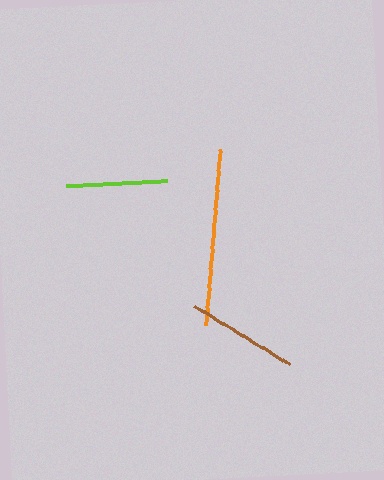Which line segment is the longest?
The orange line is the longest at approximately 177 pixels.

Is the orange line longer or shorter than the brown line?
The orange line is longer than the brown line.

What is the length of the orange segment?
The orange segment is approximately 177 pixels long.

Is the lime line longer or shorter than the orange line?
The orange line is longer than the lime line.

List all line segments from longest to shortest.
From longest to shortest: orange, brown, lime.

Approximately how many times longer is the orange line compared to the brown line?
The orange line is approximately 1.6 times the length of the brown line.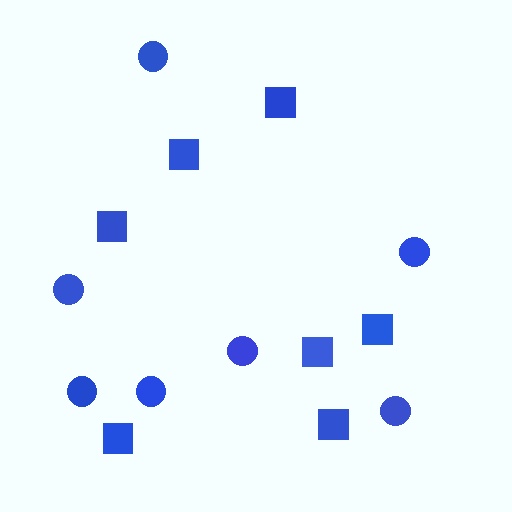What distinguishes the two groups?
There are 2 groups: one group of circles (7) and one group of squares (7).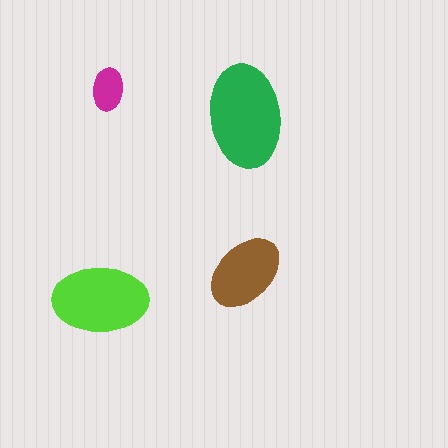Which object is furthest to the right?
The green ellipse is rightmost.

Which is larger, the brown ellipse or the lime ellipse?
The lime one.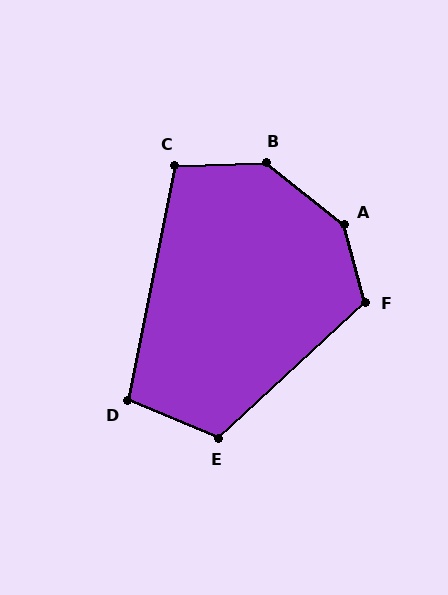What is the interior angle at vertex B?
Approximately 140 degrees (obtuse).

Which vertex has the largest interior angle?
A, at approximately 143 degrees.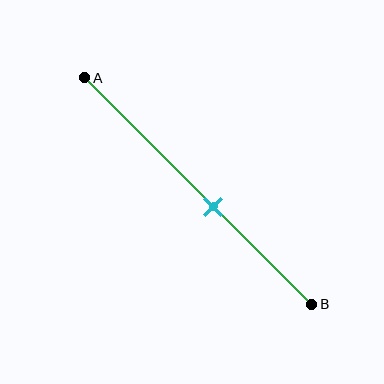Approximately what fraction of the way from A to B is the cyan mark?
The cyan mark is approximately 55% of the way from A to B.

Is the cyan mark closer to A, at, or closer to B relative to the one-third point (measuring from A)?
The cyan mark is closer to point B than the one-third point of segment AB.